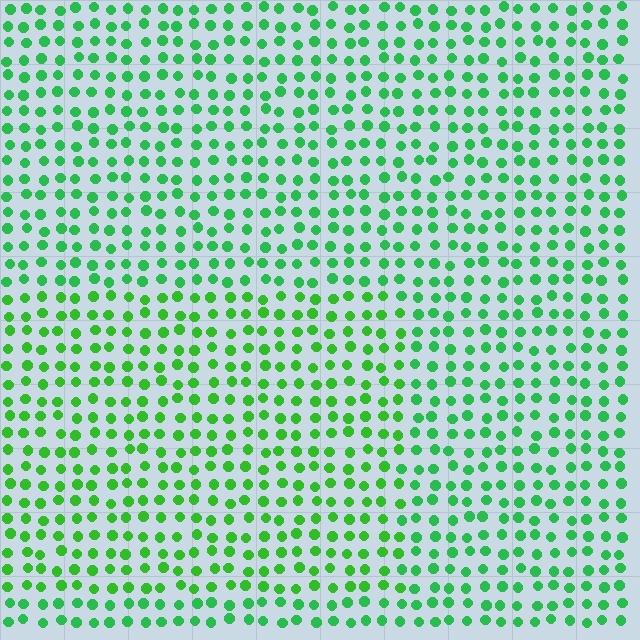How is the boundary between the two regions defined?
The boundary is defined purely by a slight shift in hue (about 19 degrees). Spacing, size, and orientation are identical on both sides.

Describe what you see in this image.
The image is filled with small green elements in a uniform arrangement. A rectangle-shaped region is visible where the elements are tinted to a slightly different hue, forming a subtle color boundary.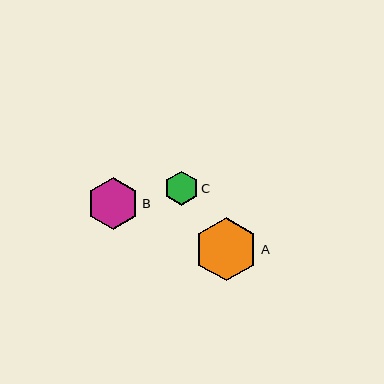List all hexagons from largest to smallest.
From largest to smallest: A, B, C.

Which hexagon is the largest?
Hexagon A is the largest with a size of approximately 63 pixels.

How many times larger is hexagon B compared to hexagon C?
Hexagon B is approximately 1.5 times the size of hexagon C.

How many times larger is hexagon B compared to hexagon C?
Hexagon B is approximately 1.5 times the size of hexagon C.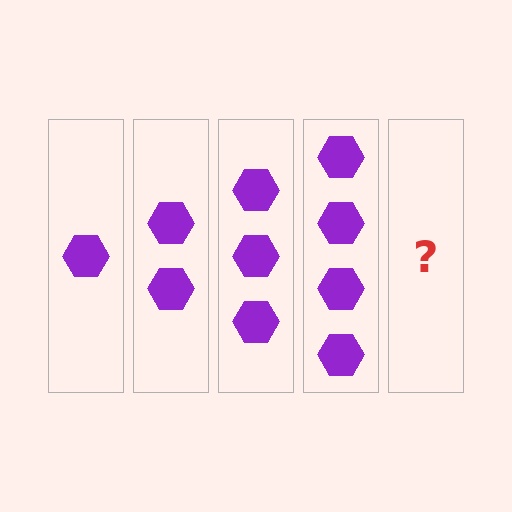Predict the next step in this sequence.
The next step is 5 hexagons.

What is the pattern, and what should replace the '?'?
The pattern is that each step adds one more hexagon. The '?' should be 5 hexagons.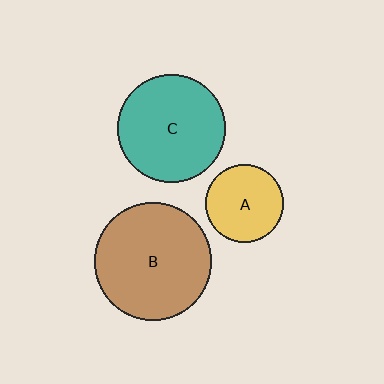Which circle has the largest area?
Circle B (brown).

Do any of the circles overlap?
No, none of the circles overlap.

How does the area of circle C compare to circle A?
Approximately 1.9 times.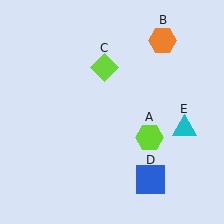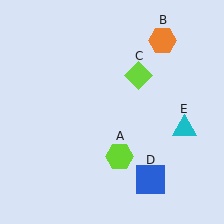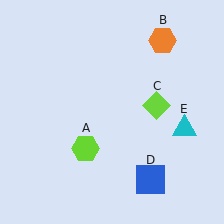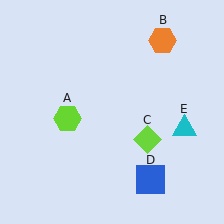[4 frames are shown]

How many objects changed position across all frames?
2 objects changed position: lime hexagon (object A), lime diamond (object C).